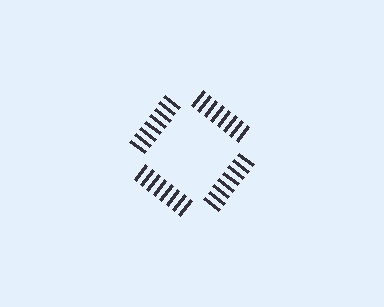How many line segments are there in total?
32 — 8 along each of the 4 edges.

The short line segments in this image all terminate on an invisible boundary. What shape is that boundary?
An illusory square — the line segments terminate on its edges but no continuous stroke is drawn.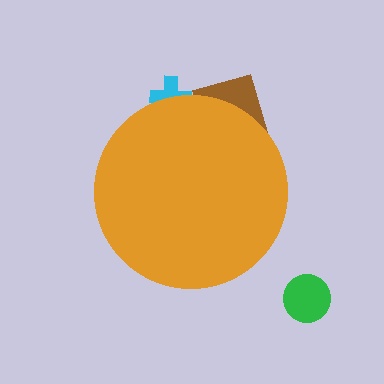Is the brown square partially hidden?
Yes, the brown square is partially hidden behind the orange circle.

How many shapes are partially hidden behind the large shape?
2 shapes are partially hidden.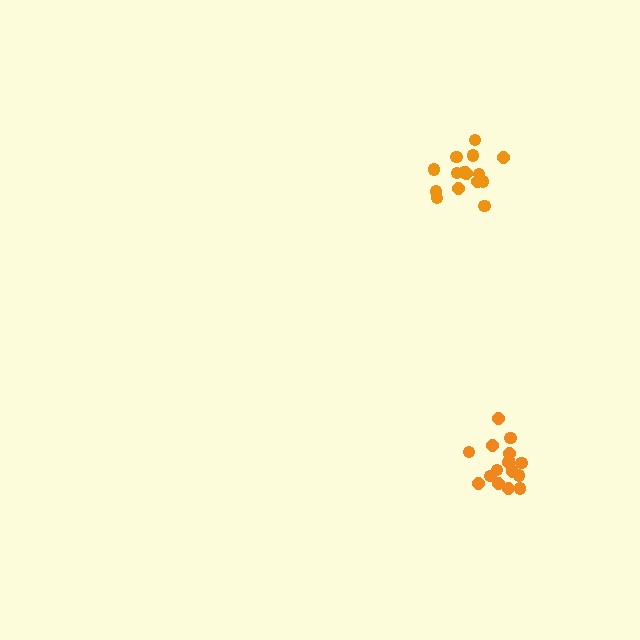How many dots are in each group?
Group 1: 16 dots, Group 2: 18 dots (34 total).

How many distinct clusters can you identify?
There are 2 distinct clusters.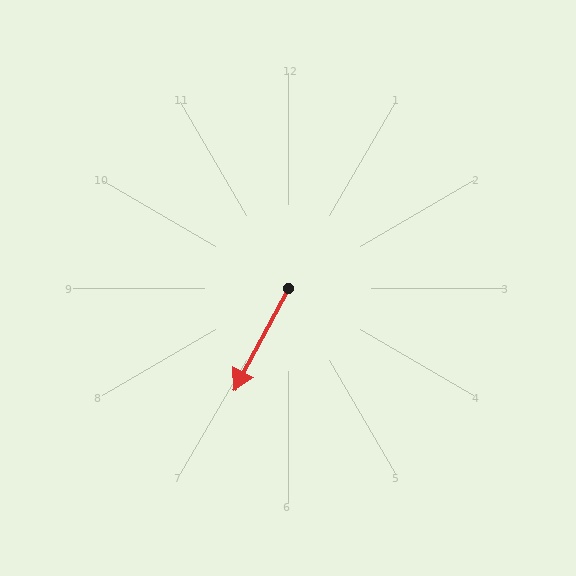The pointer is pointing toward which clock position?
Roughly 7 o'clock.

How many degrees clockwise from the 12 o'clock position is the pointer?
Approximately 208 degrees.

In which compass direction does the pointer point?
Southwest.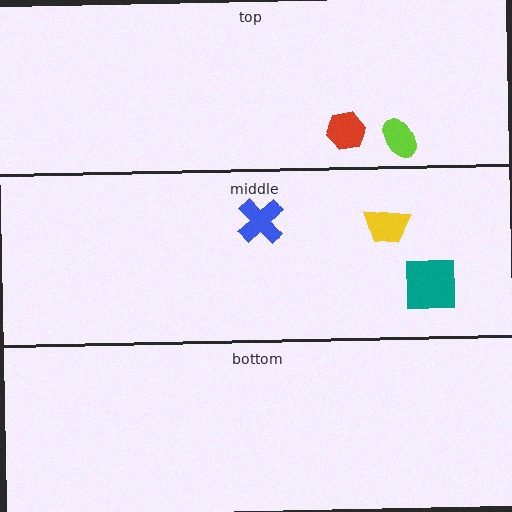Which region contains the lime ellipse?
The top region.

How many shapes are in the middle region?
3.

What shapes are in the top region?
The lime ellipse, the red hexagon.